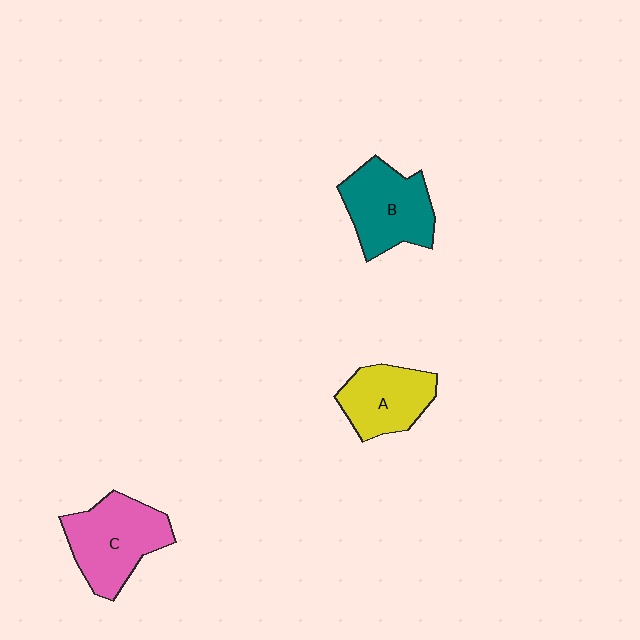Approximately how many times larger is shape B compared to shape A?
Approximately 1.2 times.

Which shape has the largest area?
Shape C (pink).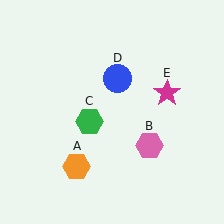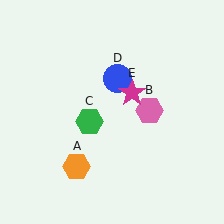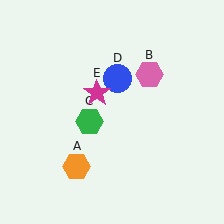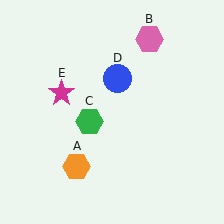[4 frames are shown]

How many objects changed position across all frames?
2 objects changed position: pink hexagon (object B), magenta star (object E).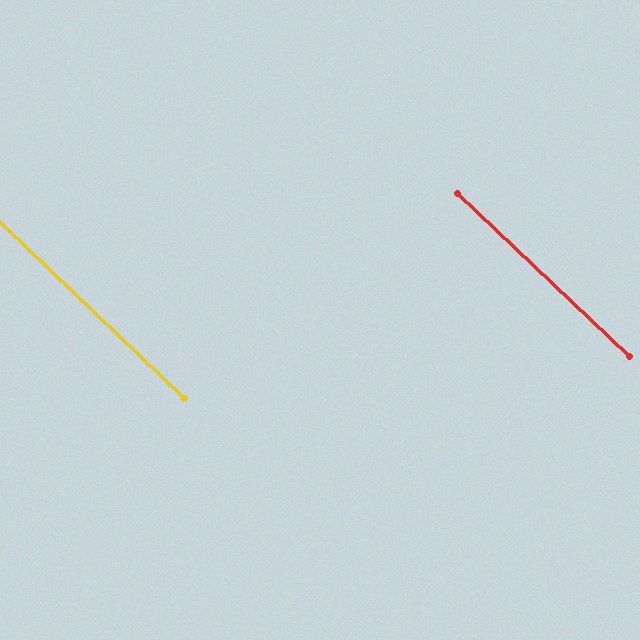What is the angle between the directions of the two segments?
Approximately 0 degrees.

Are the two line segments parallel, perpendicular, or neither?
Parallel — their directions differ by only 0.2°.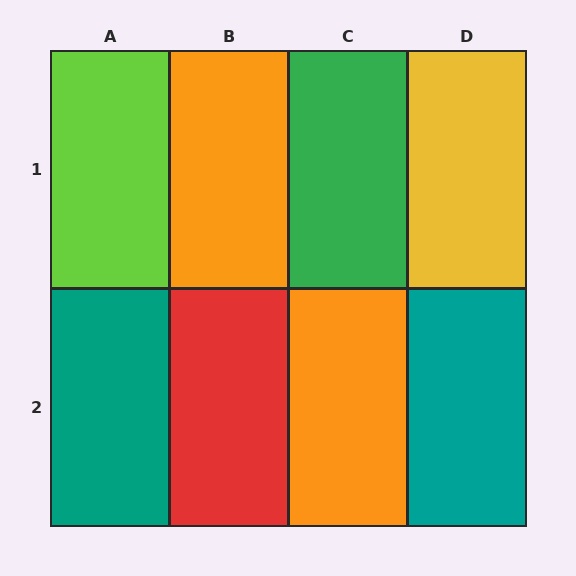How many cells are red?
1 cell is red.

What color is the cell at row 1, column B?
Orange.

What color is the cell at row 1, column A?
Lime.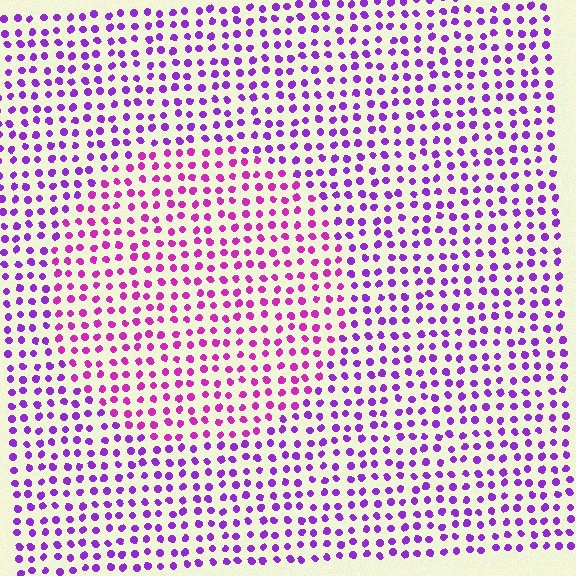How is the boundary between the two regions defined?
The boundary is defined purely by a slight shift in hue (about 30 degrees). Spacing, size, and orientation are identical on both sides.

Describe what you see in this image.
The image is filled with small purple elements in a uniform arrangement. A circle-shaped region is visible where the elements are tinted to a slightly different hue, forming a subtle color boundary.